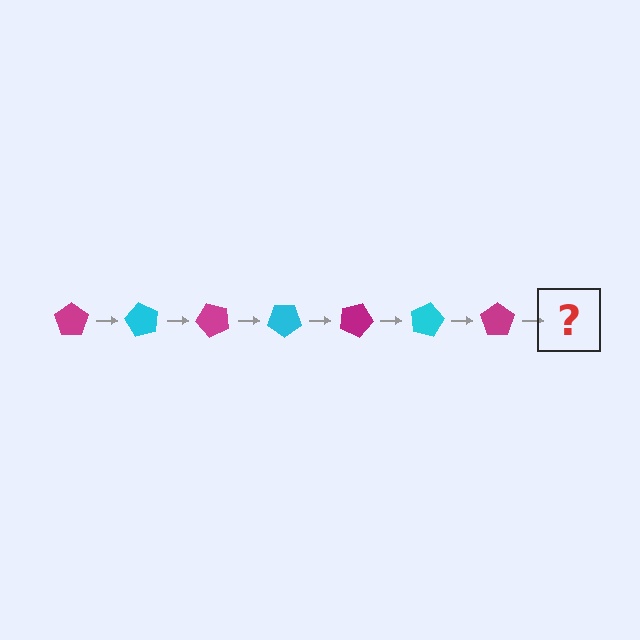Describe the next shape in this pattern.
It should be a cyan pentagon, rotated 420 degrees from the start.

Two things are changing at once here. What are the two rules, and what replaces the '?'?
The two rules are that it rotates 60 degrees each step and the color cycles through magenta and cyan. The '?' should be a cyan pentagon, rotated 420 degrees from the start.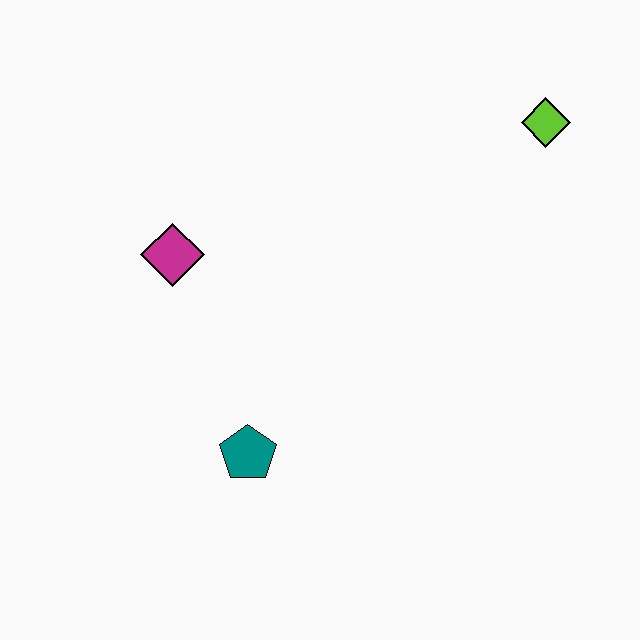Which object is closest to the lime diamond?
The magenta diamond is closest to the lime diamond.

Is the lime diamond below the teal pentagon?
No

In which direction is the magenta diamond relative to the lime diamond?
The magenta diamond is to the left of the lime diamond.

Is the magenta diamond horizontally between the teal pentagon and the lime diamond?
No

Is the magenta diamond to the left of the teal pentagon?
Yes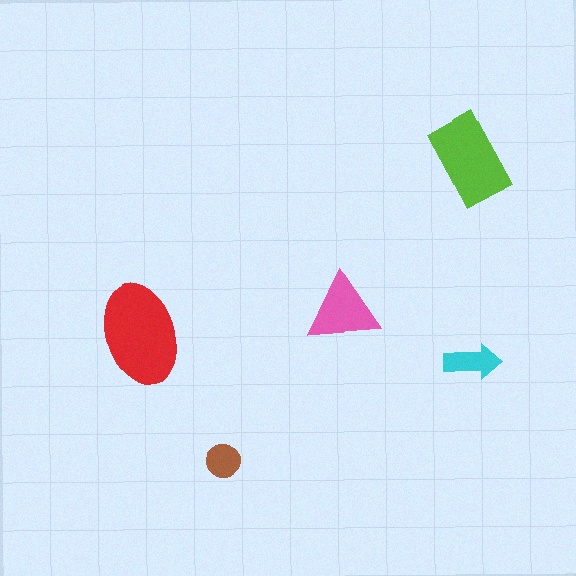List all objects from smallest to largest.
The brown circle, the cyan arrow, the pink triangle, the lime rectangle, the red ellipse.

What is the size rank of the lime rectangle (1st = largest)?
2nd.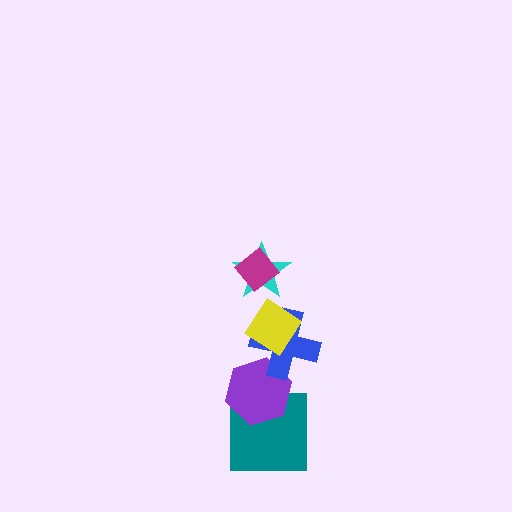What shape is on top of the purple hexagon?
The blue cross is on top of the purple hexagon.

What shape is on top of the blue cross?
The yellow diamond is on top of the blue cross.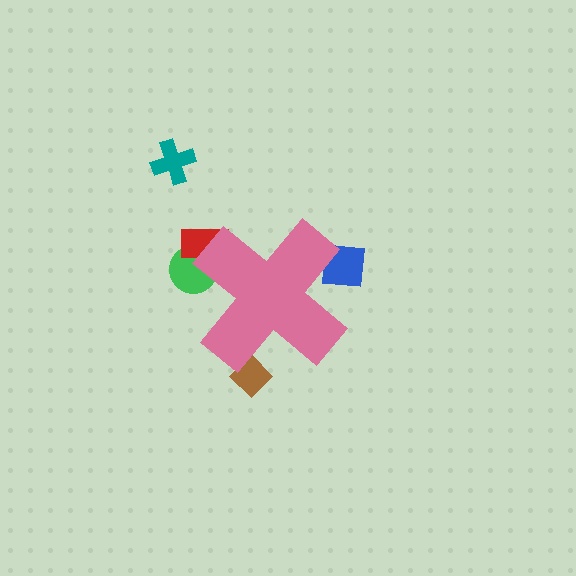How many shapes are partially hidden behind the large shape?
4 shapes are partially hidden.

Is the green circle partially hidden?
Yes, the green circle is partially hidden behind the pink cross.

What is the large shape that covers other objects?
A pink cross.